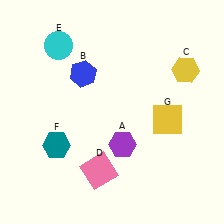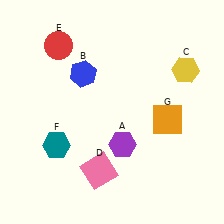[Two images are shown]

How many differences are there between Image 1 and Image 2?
There are 2 differences between the two images.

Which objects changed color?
E changed from cyan to red. G changed from yellow to orange.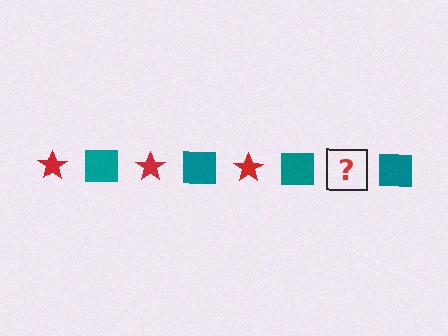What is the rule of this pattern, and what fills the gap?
The rule is that the pattern alternates between red star and teal square. The gap should be filled with a red star.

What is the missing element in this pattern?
The missing element is a red star.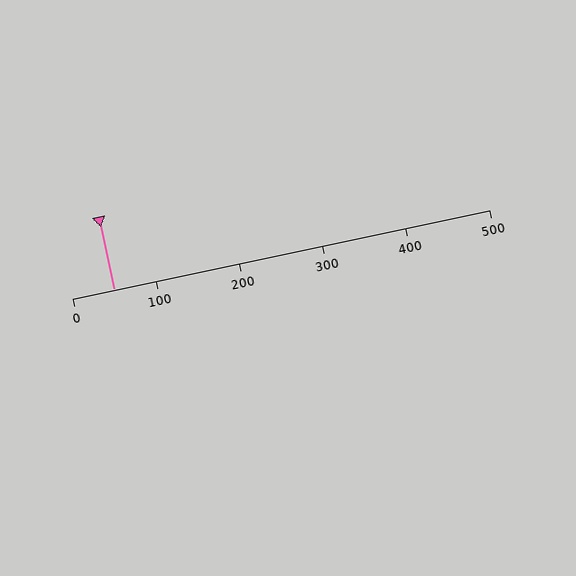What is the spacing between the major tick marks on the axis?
The major ticks are spaced 100 apart.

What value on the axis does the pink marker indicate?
The marker indicates approximately 50.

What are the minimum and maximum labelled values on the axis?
The axis runs from 0 to 500.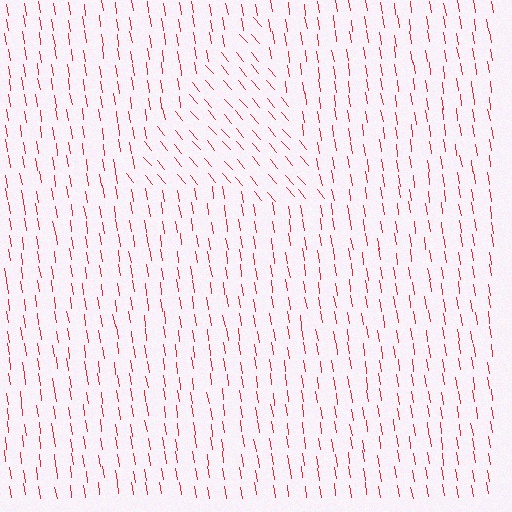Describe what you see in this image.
The image is filled with small red line segments. A triangle region in the image has lines oriented differently from the surrounding lines, creating a visible texture boundary.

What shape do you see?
I see a triangle.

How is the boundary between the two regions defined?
The boundary is defined purely by a change in line orientation (approximately 32 degrees difference). All lines are the same color and thickness.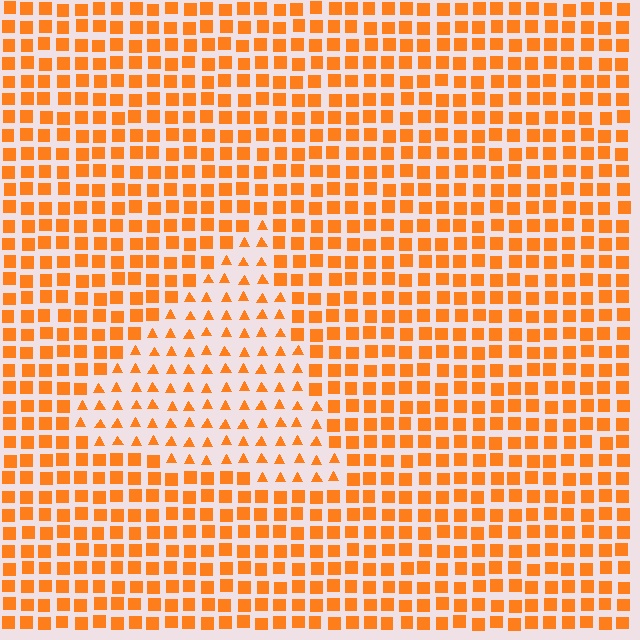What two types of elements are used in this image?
The image uses triangles inside the triangle region and squares outside it.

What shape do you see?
I see a triangle.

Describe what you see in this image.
The image is filled with small orange elements arranged in a uniform grid. A triangle-shaped region contains triangles, while the surrounding area contains squares. The boundary is defined purely by the change in element shape.